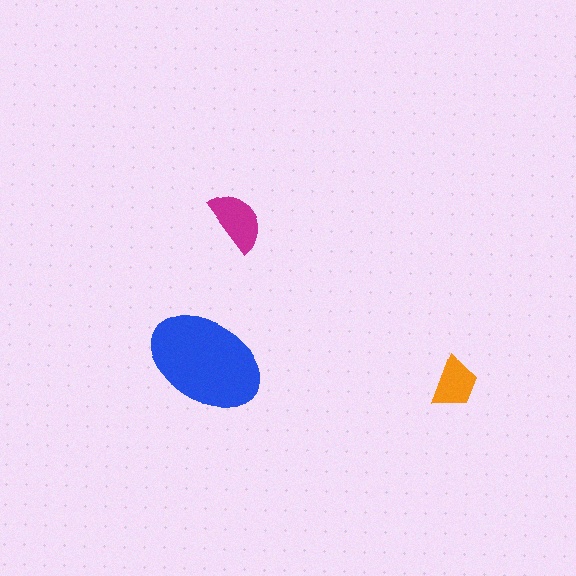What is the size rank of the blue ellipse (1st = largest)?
1st.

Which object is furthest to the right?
The orange trapezoid is rightmost.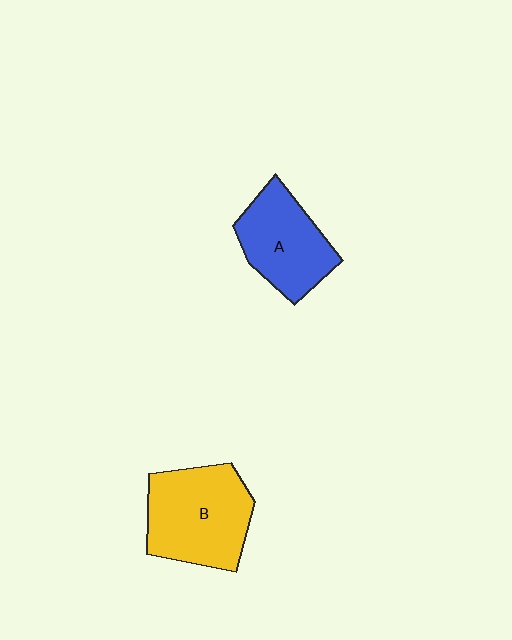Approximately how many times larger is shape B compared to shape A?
Approximately 1.3 times.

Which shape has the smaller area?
Shape A (blue).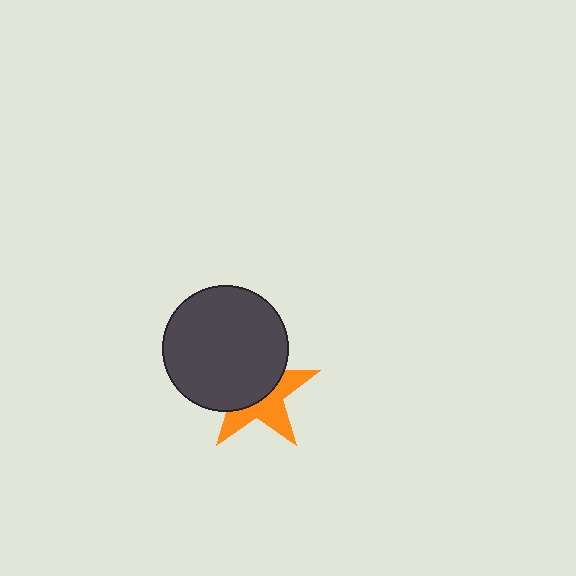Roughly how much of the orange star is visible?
A small part of it is visible (roughly 45%).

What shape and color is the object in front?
The object in front is a dark gray circle.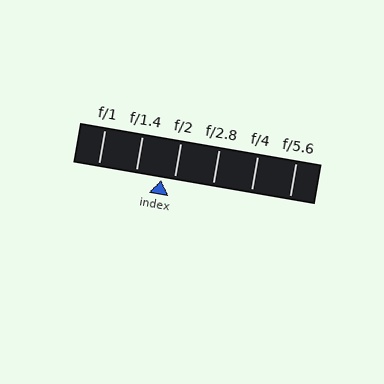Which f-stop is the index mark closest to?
The index mark is closest to f/2.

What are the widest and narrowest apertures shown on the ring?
The widest aperture shown is f/1 and the narrowest is f/5.6.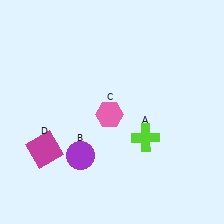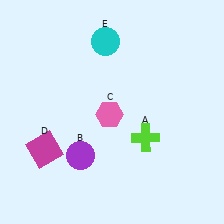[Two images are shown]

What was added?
A cyan circle (E) was added in Image 2.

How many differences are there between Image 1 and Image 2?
There is 1 difference between the two images.